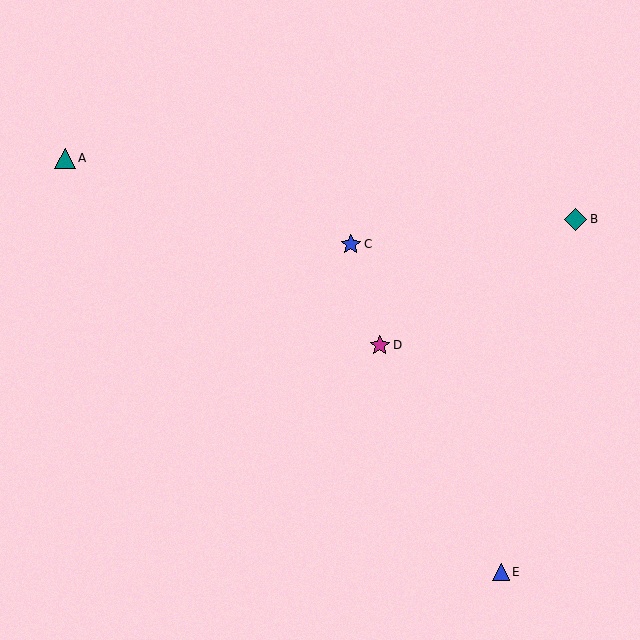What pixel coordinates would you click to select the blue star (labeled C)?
Click at (351, 244) to select the blue star C.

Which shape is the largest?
The teal diamond (labeled B) is the largest.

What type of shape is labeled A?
Shape A is a teal triangle.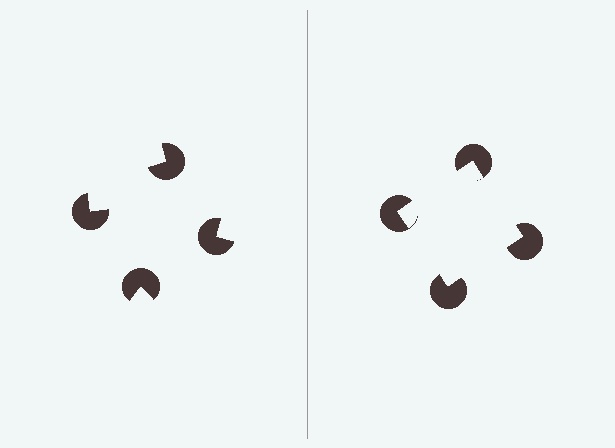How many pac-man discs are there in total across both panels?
8 — 4 on each side.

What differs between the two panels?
The pac-man discs are positioned identically on both sides; only the wedge orientations differ. On the right they align to a square; on the left they are misaligned.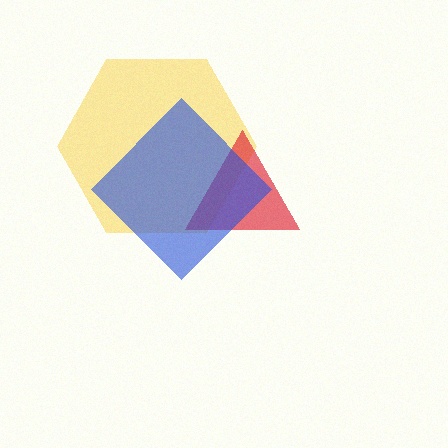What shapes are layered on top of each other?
The layered shapes are: a yellow hexagon, a red triangle, a blue diamond.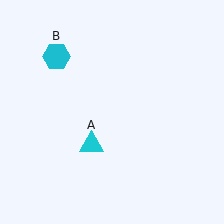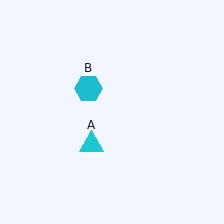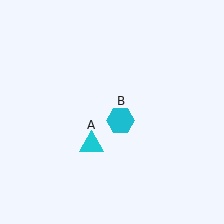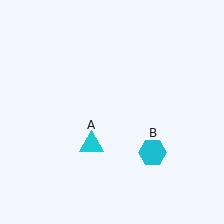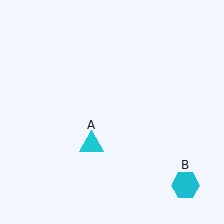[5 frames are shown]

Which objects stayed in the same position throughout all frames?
Cyan triangle (object A) remained stationary.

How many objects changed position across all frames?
1 object changed position: cyan hexagon (object B).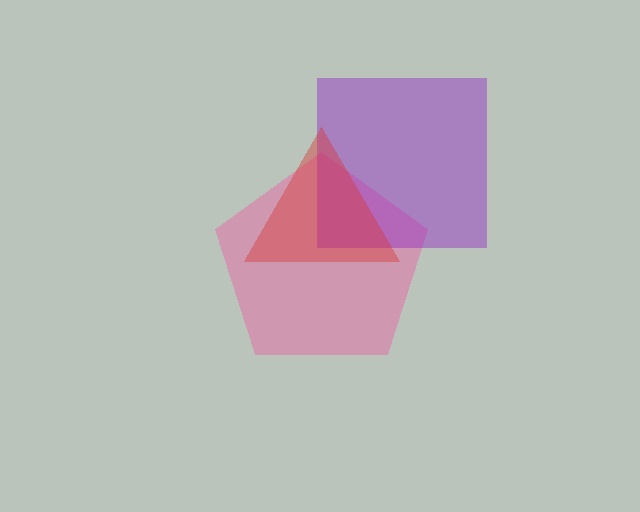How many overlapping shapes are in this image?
There are 3 overlapping shapes in the image.